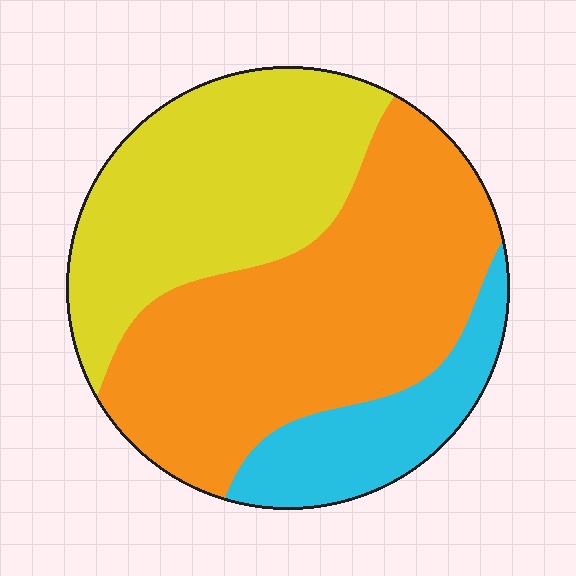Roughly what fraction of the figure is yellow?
Yellow takes up between a quarter and a half of the figure.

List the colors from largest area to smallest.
From largest to smallest: orange, yellow, cyan.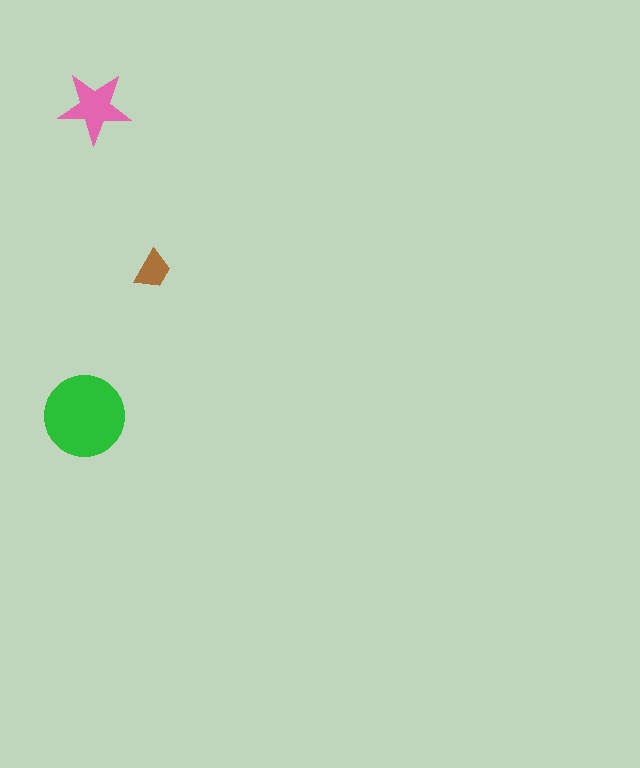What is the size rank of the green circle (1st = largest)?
1st.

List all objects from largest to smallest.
The green circle, the pink star, the brown trapezoid.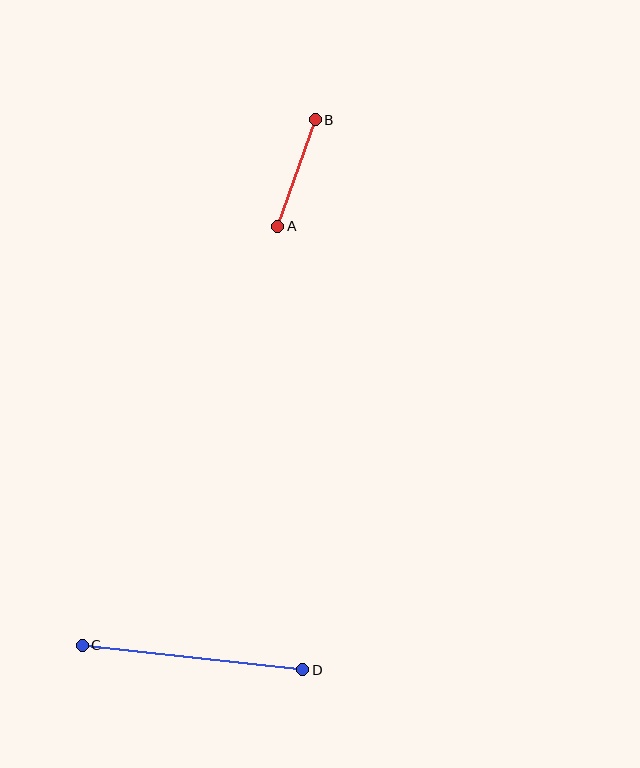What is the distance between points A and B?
The distance is approximately 113 pixels.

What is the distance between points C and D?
The distance is approximately 222 pixels.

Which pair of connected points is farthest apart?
Points C and D are farthest apart.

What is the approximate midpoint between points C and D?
The midpoint is at approximately (192, 657) pixels.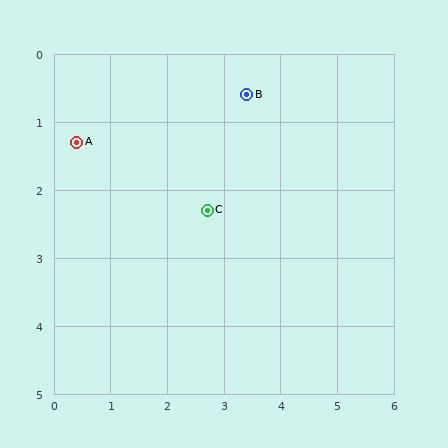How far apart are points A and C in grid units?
Points A and C are about 2.5 grid units apart.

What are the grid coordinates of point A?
Point A is at approximately (0.4, 1.3).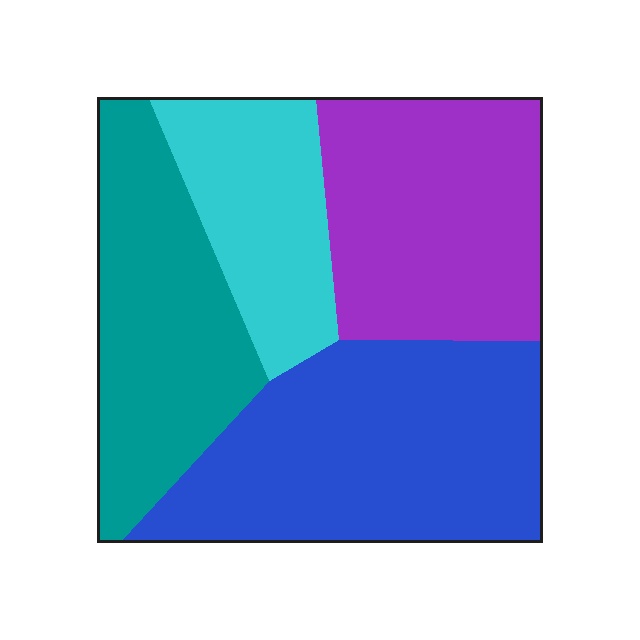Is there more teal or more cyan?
Teal.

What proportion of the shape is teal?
Teal covers 24% of the shape.